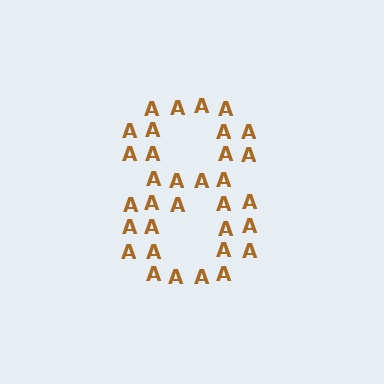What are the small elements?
The small elements are letter A's.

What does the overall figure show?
The overall figure shows the digit 8.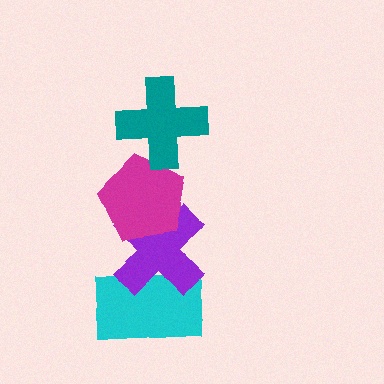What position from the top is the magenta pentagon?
The magenta pentagon is 2nd from the top.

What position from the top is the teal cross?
The teal cross is 1st from the top.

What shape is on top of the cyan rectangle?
The purple cross is on top of the cyan rectangle.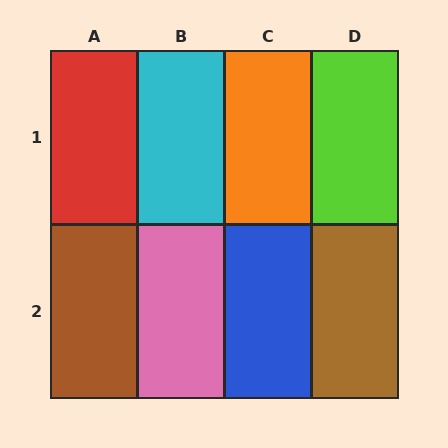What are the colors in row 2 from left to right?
Brown, pink, blue, brown.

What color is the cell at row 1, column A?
Red.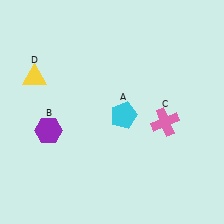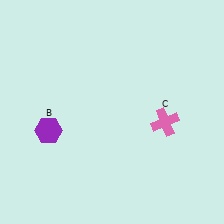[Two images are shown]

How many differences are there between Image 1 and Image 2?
There are 2 differences between the two images.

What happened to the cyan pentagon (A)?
The cyan pentagon (A) was removed in Image 2. It was in the bottom-right area of Image 1.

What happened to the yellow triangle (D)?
The yellow triangle (D) was removed in Image 2. It was in the top-left area of Image 1.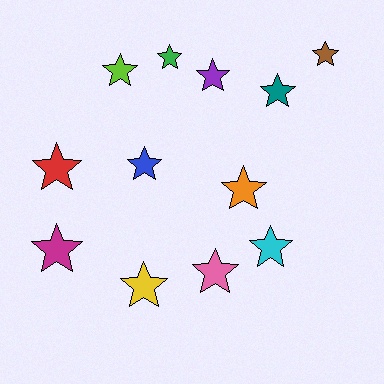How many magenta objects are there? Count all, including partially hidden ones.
There is 1 magenta object.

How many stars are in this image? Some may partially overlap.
There are 12 stars.